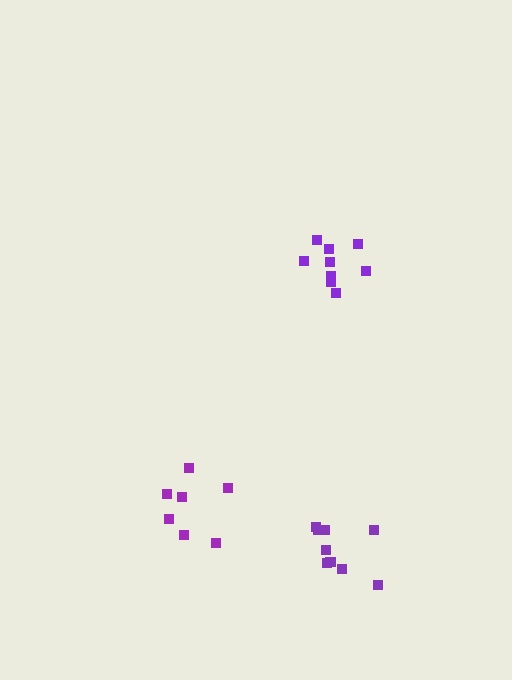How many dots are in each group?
Group 1: 9 dots, Group 2: 9 dots, Group 3: 7 dots (25 total).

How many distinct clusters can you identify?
There are 3 distinct clusters.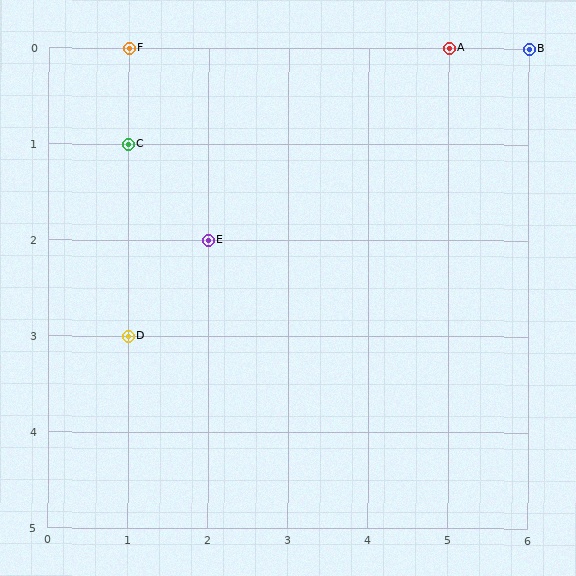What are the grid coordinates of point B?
Point B is at grid coordinates (6, 0).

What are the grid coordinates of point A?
Point A is at grid coordinates (5, 0).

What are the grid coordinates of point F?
Point F is at grid coordinates (1, 0).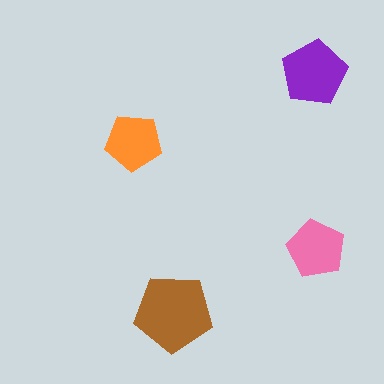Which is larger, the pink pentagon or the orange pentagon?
The pink one.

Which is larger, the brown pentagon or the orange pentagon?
The brown one.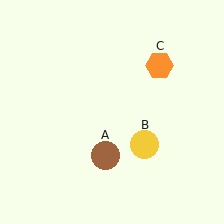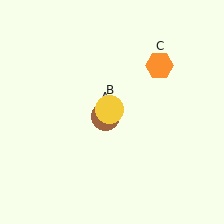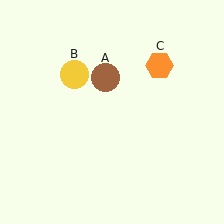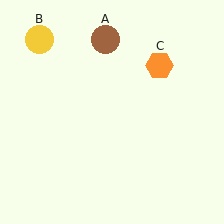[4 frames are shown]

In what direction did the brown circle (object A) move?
The brown circle (object A) moved up.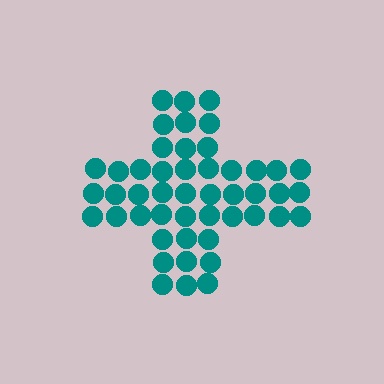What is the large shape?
The large shape is a cross.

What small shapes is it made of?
It is made of small circles.